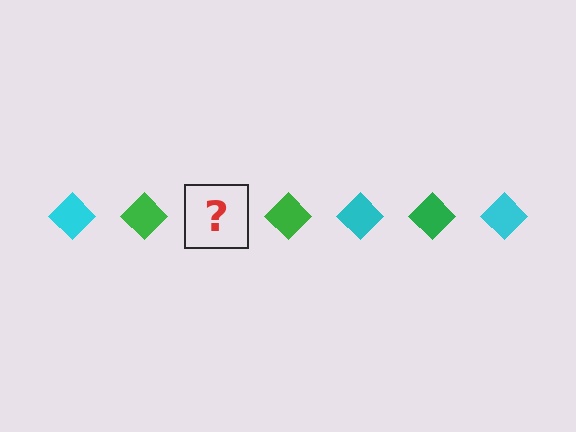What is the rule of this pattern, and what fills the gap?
The rule is that the pattern cycles through cyan, green diamonds. The gap should be filled with a cyan diamond.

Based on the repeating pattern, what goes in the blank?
The blank should be a cyan diamond.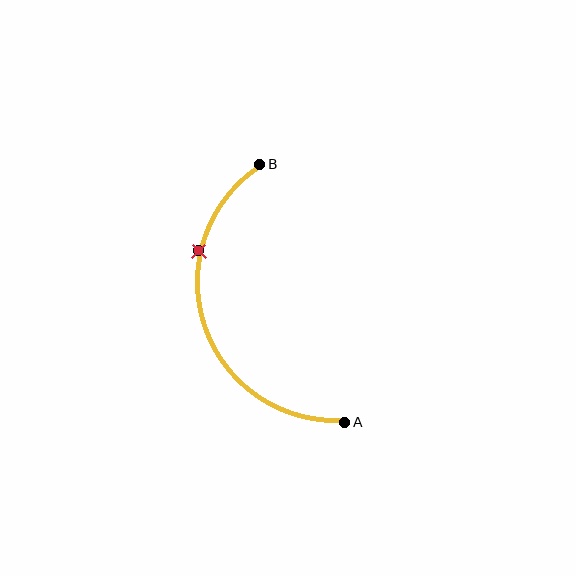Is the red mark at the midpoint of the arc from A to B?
No. The red mark lies on the arc but is closer to endpoint B. The arc midpoint would be at the point on the curve equidistant along the arc from both A and B.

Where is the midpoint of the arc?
The arc midpoint is the point on the curve farthest from the straight line joining A and B. It sits to the left of that line.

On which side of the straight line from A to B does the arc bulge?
The arc bulges to the left of the straight line connecting A and B.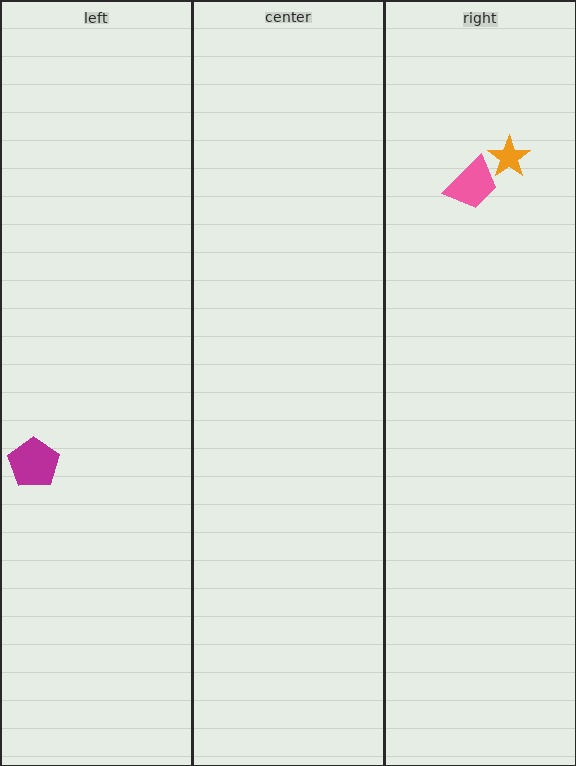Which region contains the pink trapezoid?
The right region.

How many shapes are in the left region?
1.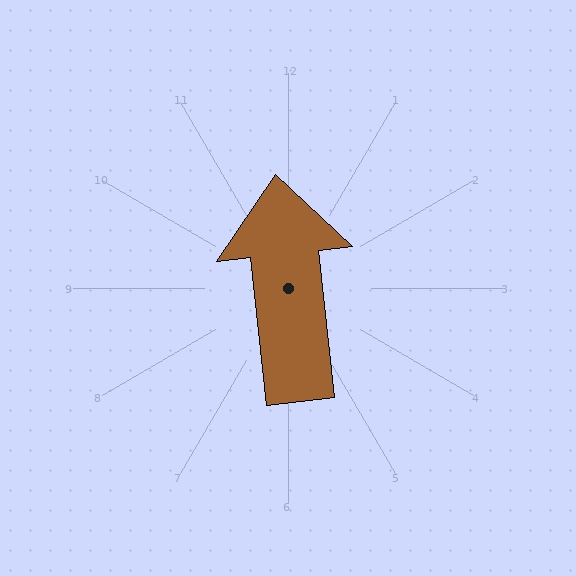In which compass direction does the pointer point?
North.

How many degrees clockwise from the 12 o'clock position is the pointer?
Approximately 354 degrees.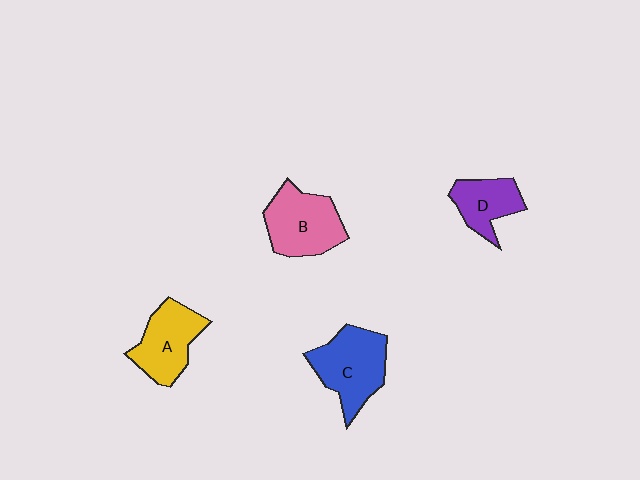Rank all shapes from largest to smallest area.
From largest to smallest: C (blue), B (pink), A (yellow), D (purple).